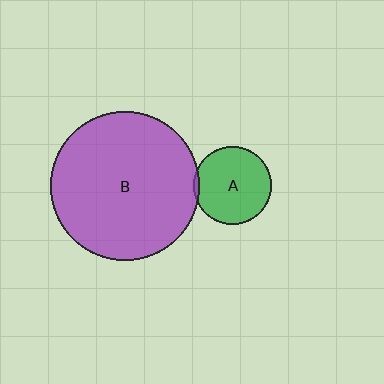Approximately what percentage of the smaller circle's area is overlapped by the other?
Approximately 5%.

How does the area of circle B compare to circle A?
Approximately 3.7 times.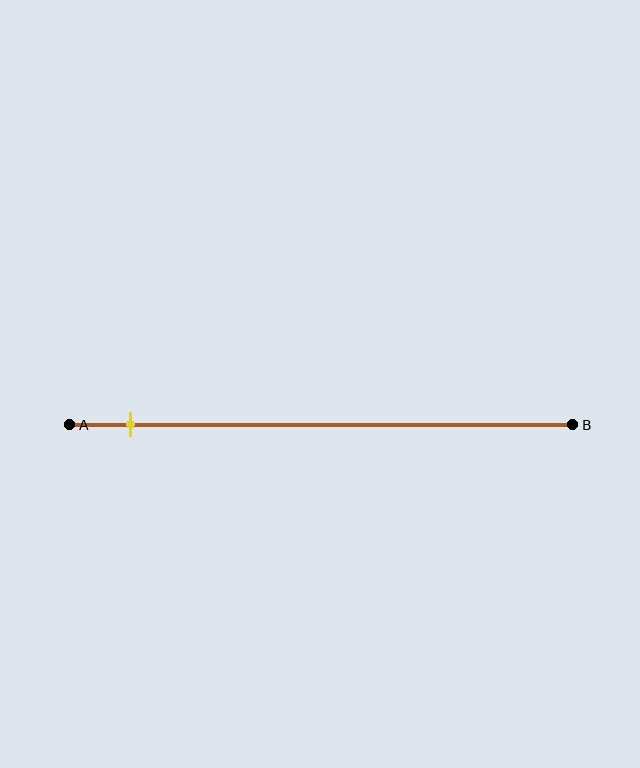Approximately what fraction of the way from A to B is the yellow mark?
The yellow mark is approximately 10% of the way from A to B.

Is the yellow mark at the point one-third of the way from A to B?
No, the mark is at about 10% from A, not at the 33% one-third point.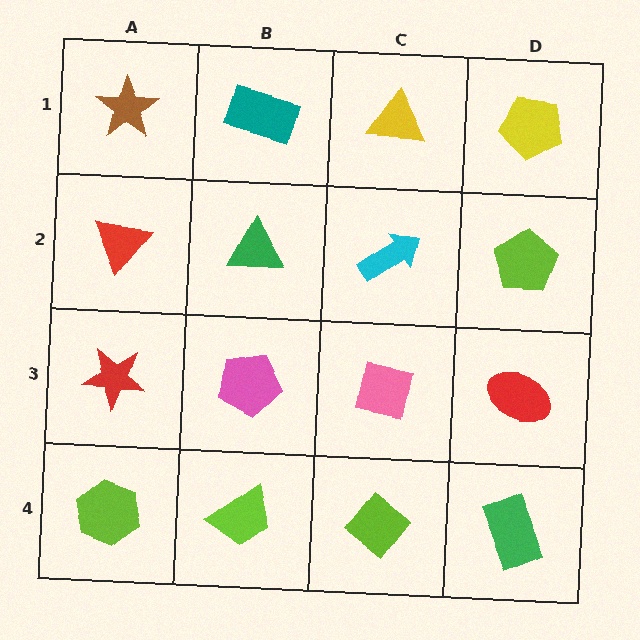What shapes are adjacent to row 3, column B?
A green triangle (row 2, column B), a lime trapezoid (row 4, column B), a red star (row 3, column A), a pink square (row 3, column C).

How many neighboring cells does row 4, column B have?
3.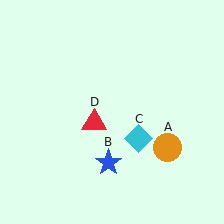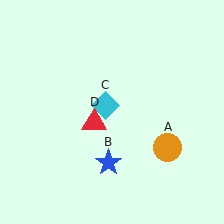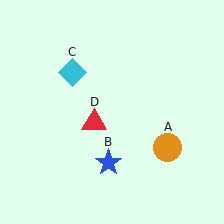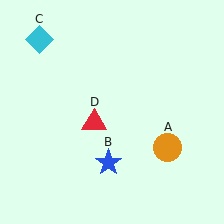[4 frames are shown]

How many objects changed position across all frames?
1 object changed position: cyan diamond (object C).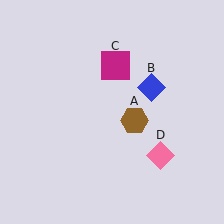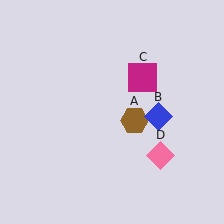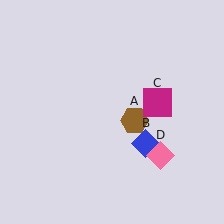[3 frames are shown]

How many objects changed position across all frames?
2 objects changed position: blue diamond (object B), magenta square (object C).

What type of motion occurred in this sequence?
The blue diamond (object B), magenta square (object C) rotated clockwise around the center of the scene.